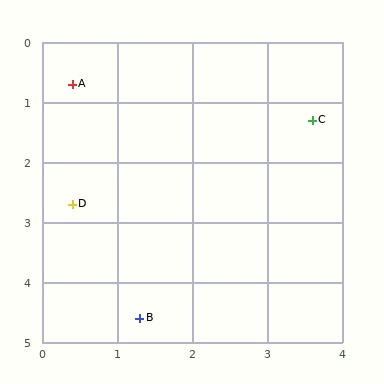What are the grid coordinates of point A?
Point A is at approximately (0.4, 0.7).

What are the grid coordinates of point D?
Point D is at approximately (0.4, 2.7).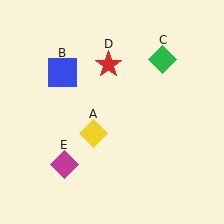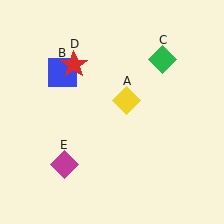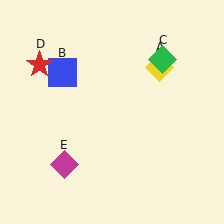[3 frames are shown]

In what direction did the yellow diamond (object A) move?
The yellow diamond (object A) moved up and to the right.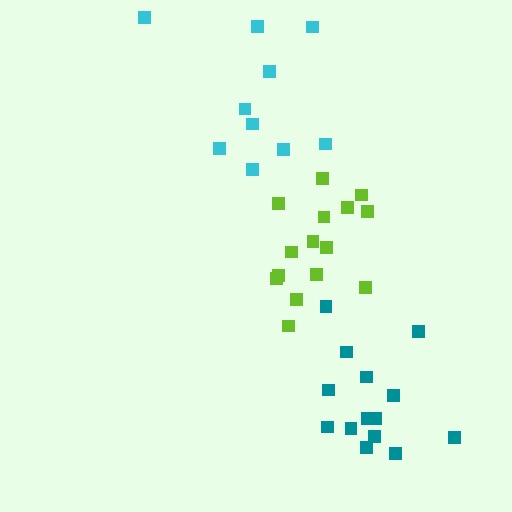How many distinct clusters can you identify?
There are 3 distinct clusters.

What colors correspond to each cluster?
The clusters are colored: lime, teal, cyan.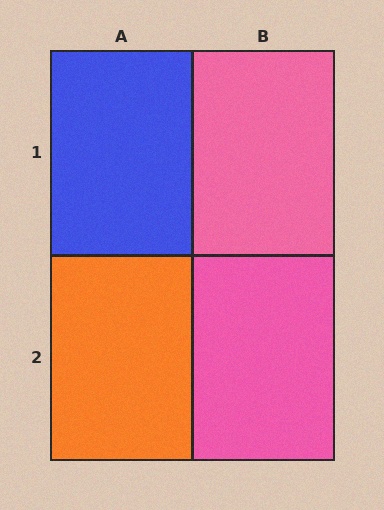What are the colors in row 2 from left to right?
Orange, pink.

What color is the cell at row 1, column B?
Pink.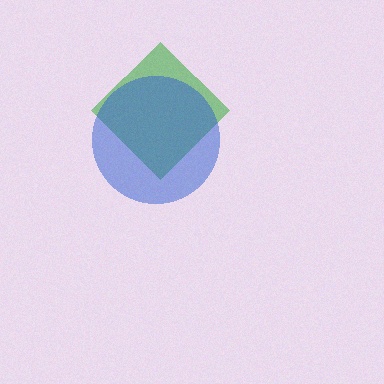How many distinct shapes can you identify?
There are 2 distinct shapes: a green diamond, a blue circle.